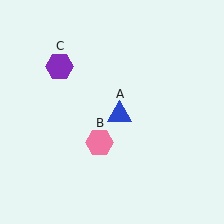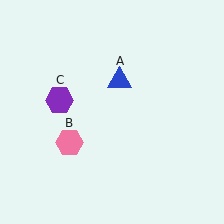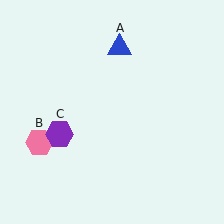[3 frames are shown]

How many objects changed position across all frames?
3 objects changed position: blue triangle (object A), pink hexagon (object B), purple hexagon (object C).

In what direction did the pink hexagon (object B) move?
The pink hexagon (object B) moved left.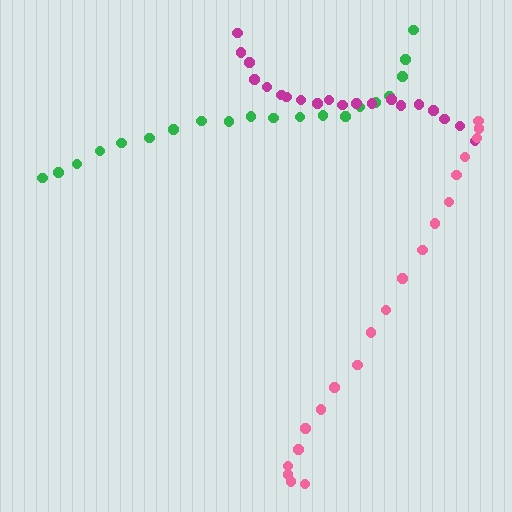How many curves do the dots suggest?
There are 3 distinct paths.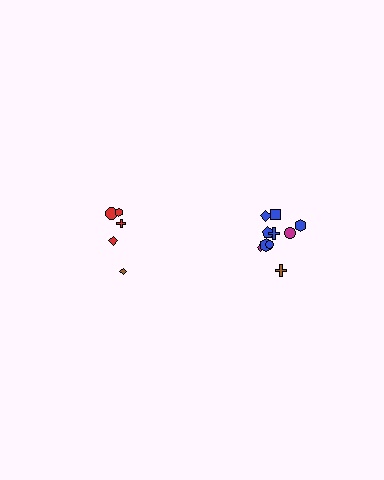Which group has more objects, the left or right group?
The right group.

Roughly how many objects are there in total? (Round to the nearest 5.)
Roughly 15 objects in total.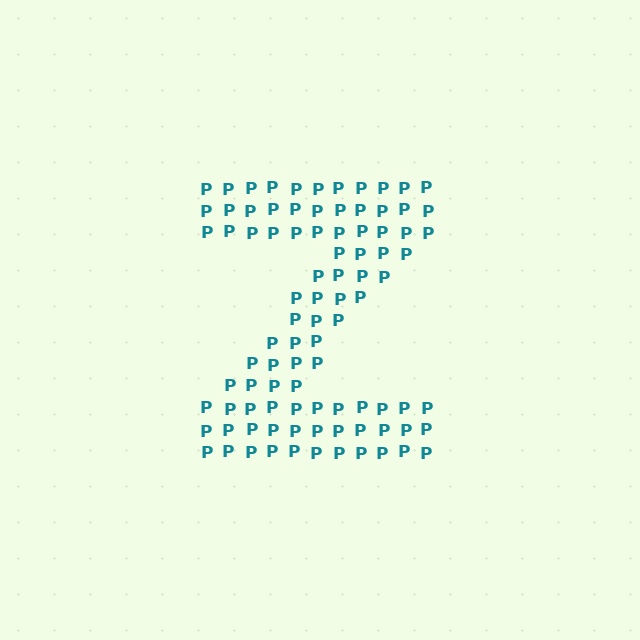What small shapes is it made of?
It is made of small letter P's.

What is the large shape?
The large shape is the letter Z.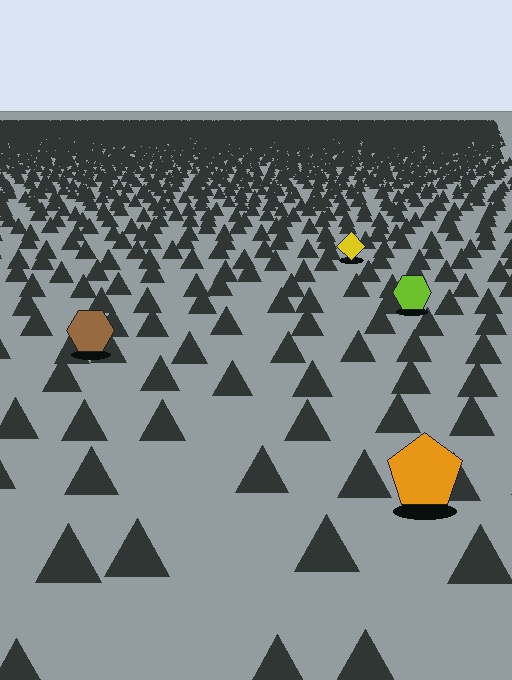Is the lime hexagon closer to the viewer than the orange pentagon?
No. The orange pentagon is closer — you can tell from the texture gradient: the ground texture is coarser near it.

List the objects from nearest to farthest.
From nearest to farthest: the orange pentagon, the brown hexagon, the lime hexagon, the yellow diamond.